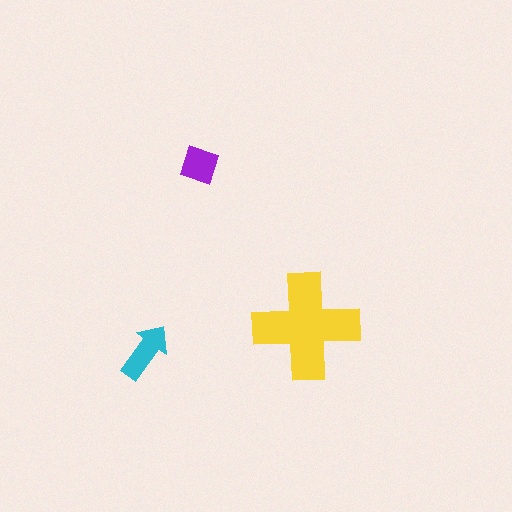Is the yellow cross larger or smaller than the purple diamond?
Larger.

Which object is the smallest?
The purple diamond.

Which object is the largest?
The yellow cross.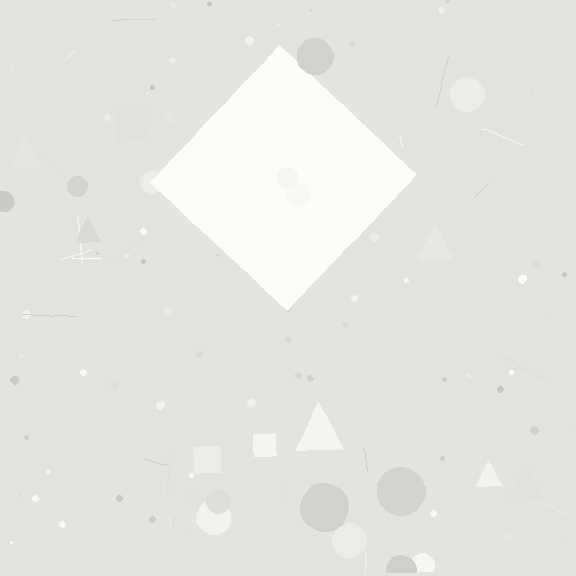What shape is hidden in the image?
A diamond is hidden in the image.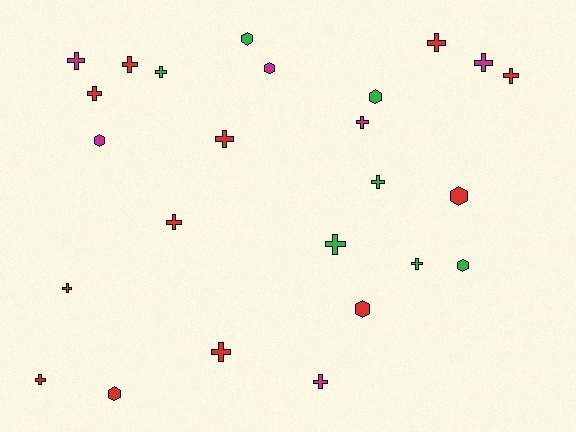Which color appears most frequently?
Red, with 12 objects.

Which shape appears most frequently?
Cross, with 17 objects.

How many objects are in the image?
There are 25 objects.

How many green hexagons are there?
There are 3 green hexagons.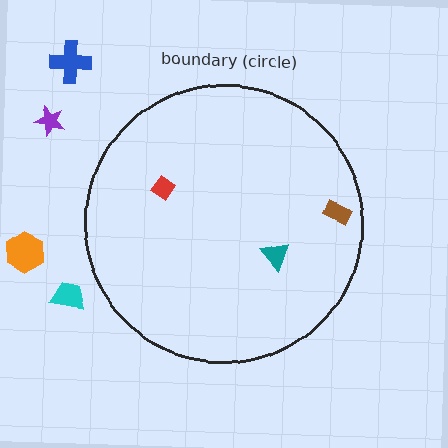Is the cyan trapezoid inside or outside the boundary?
Outside.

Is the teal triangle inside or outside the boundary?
Inside.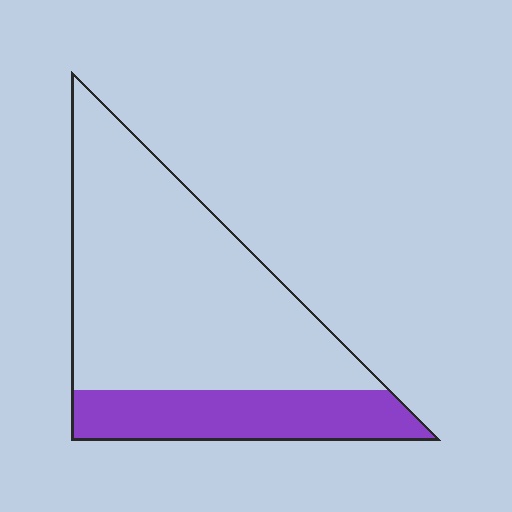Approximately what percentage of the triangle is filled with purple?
Approximately 25%.